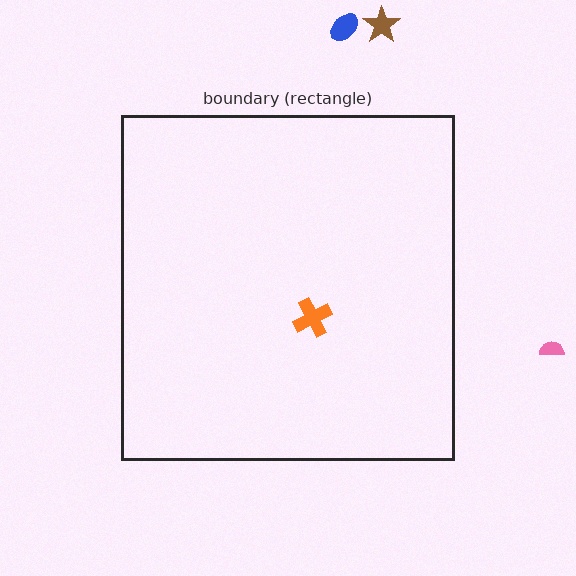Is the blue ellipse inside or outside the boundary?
Outside.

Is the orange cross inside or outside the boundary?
Inside.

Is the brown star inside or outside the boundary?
Outside.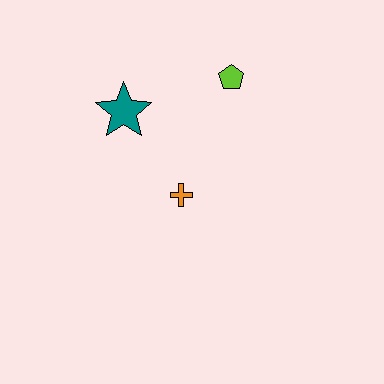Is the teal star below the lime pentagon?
Yes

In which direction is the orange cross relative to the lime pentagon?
The orange cross is below the lime pentagon.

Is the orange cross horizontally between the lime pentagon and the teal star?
Yes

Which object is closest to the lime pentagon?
The teal star is closest to the lime pentagon.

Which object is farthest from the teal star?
The lime pentagon is farthest from the teal star.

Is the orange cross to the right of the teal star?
Yes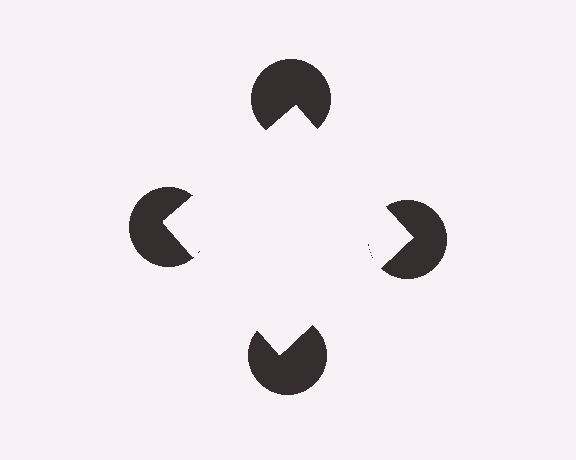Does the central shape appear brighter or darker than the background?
It typically appears slightly brighter than the background, even though no actual brightness change is drawn.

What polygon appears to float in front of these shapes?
An illusory square — its edges are inferred from the aligned wedge cuts in the pac-man discs, not physically drawn.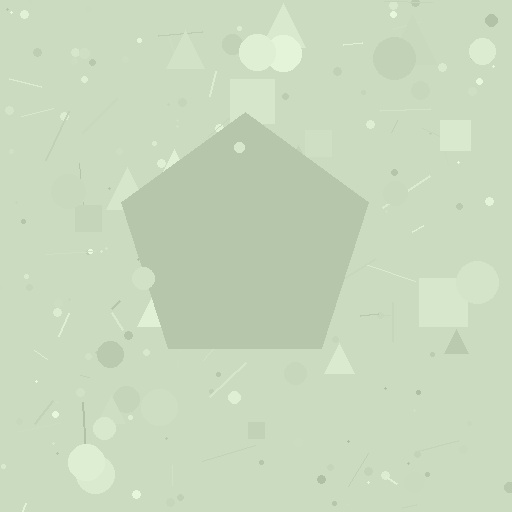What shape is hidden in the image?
A pentagon is hidden in the image.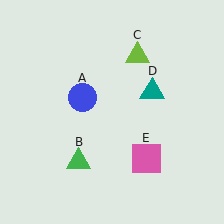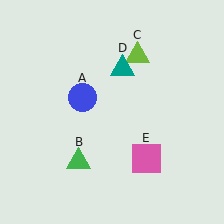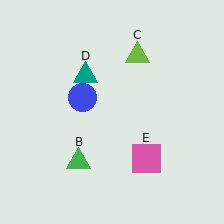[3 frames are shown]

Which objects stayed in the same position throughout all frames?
Blue circle (object A) and green triangle (object B) and lime triangle (object C) and pink square (object E) remained stationary.